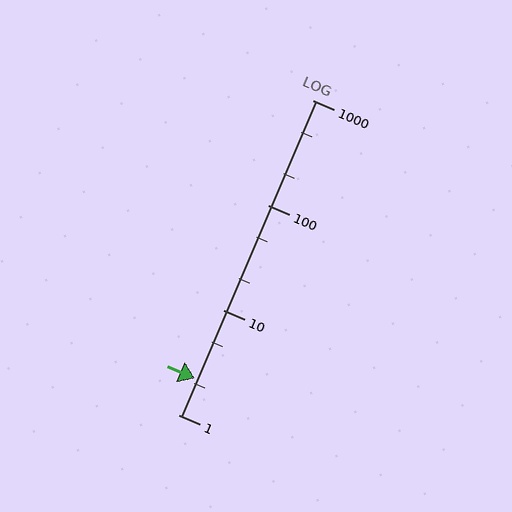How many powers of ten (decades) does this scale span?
The scale spans 3 decades, from 1 to 1000.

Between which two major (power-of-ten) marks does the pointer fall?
The pointer is between 1 and 10.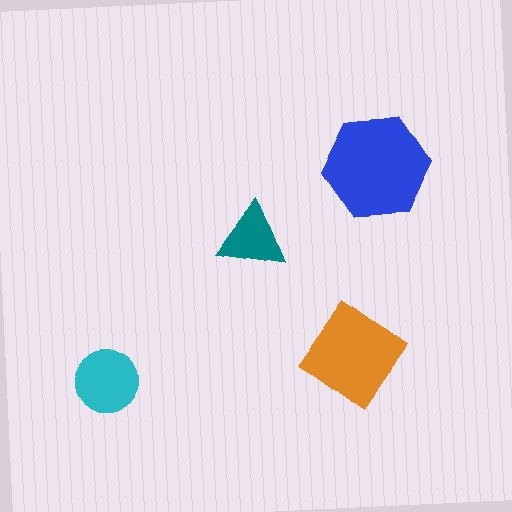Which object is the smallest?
The teal triangle.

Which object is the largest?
The blue hexagon.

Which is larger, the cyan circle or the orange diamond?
The orange diamond.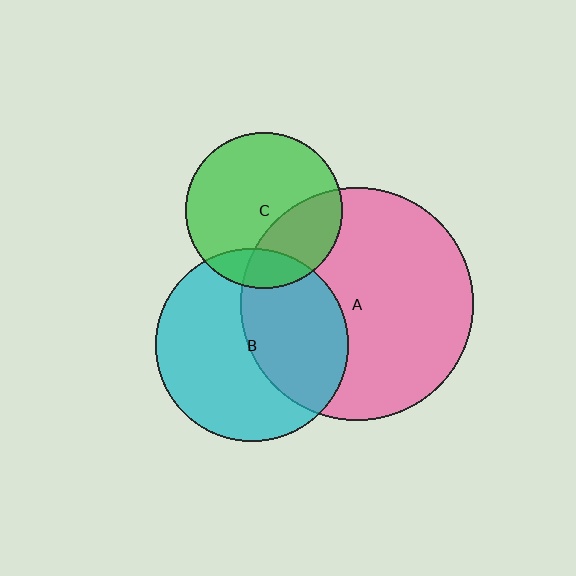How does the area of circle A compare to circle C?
Approximately 2.2 times.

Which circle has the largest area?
Circle A (pink).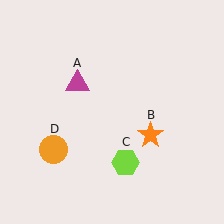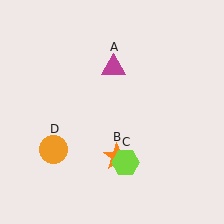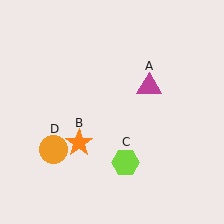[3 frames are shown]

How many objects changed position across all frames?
2 objects changed position: magenta triangle (object A), orange star (object B).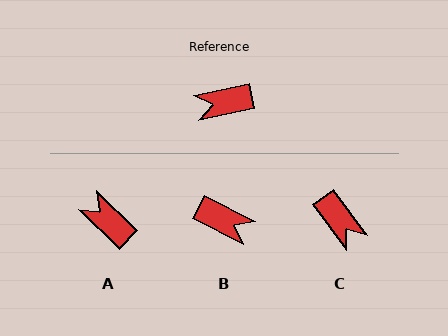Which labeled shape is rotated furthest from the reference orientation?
B, about 141 degrees away.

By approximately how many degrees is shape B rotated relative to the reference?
Approximately 141 degrees counter-clockwise.